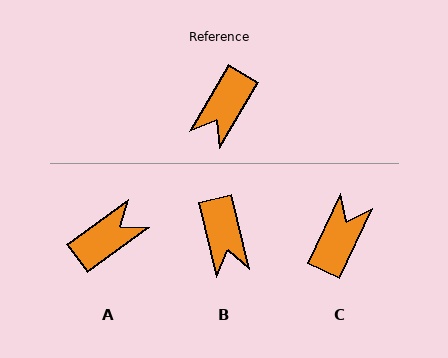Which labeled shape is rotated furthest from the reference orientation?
C, about 175 degrees away.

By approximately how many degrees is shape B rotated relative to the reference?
Approximately 44 degrees counter-clockwise.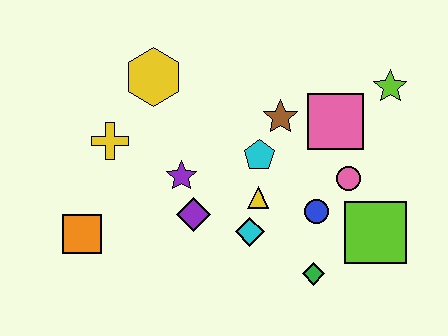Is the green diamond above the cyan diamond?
No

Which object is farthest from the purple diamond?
The lime star is farthest from the purple diamond.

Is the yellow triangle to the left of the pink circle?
Yes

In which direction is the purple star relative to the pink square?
The purple star is to the left of the pink square.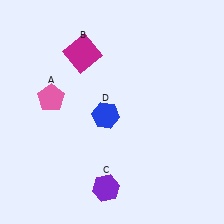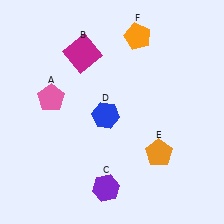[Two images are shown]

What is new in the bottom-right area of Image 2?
An orange pentagon (E) was added in the bottom-right area of Image 2.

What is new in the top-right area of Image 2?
An orange pentagon (F) was added in the top-right area of Image 2.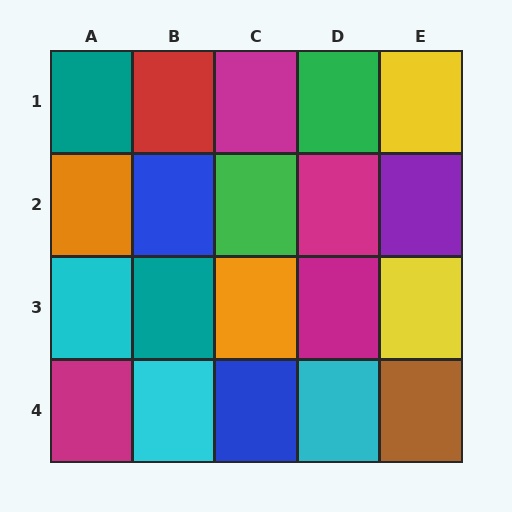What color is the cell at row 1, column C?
Magenta.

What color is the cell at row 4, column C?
Blue.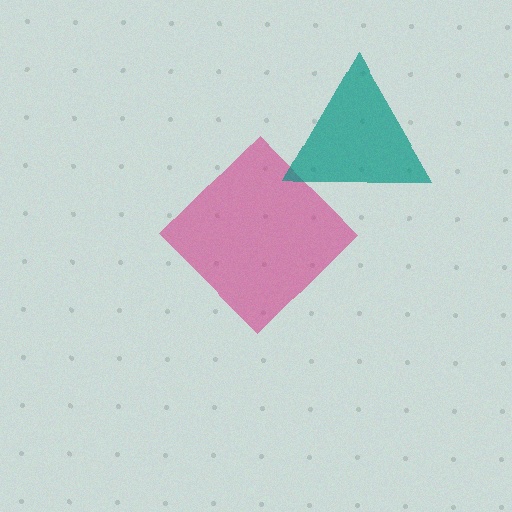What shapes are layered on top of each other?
The layered shapes are: a magenta diamond, a teal triangle.